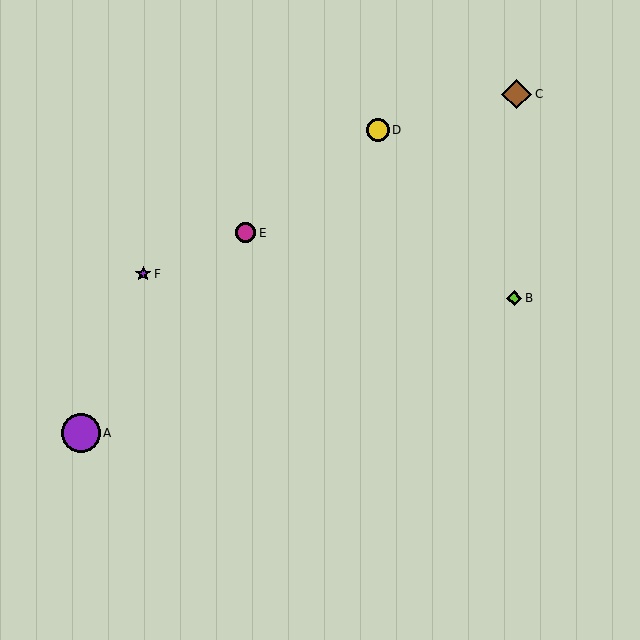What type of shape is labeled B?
Shape B is a lime diamond.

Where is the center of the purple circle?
The center of the purple circle is at (81, 433).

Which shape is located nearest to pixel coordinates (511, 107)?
The brown diamond (labeled C) at (517, 94) is nearest to that location.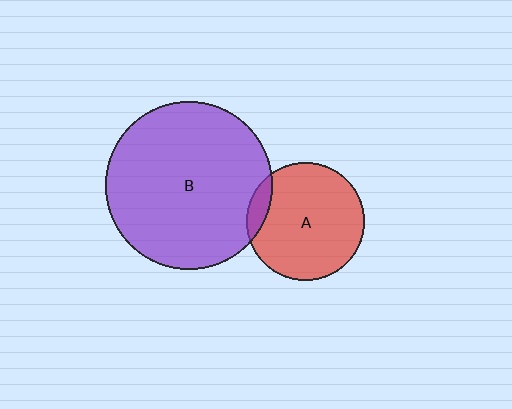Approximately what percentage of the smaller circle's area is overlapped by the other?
Approximately 10%.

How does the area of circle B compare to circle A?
Approximately 2.0 times.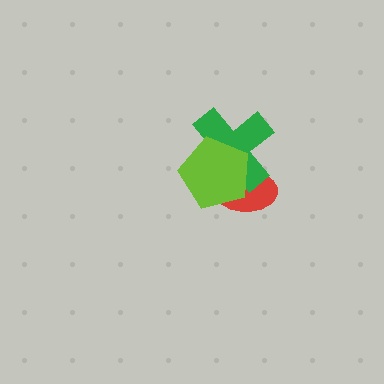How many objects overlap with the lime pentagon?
2 objects overlap with the lime pentagon.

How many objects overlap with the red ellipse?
2 objects overlap with the red ellipse.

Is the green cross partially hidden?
Yes, it is partially covered by another shape.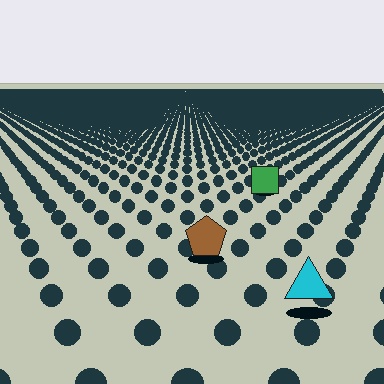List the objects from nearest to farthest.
From nearest to farthest: the cyan triangle, the brown pentagon, the green square.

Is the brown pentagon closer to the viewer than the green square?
Yes. The brown pentagon is closer — you can tell from the texture gradient: the ground texture is coarser near it.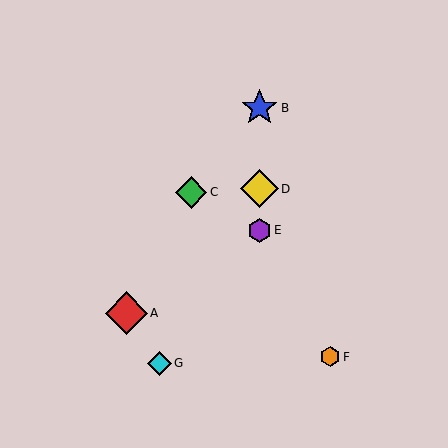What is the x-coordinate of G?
Object G is at x≈159.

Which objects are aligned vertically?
Objects B, D, E are aligned vertically.